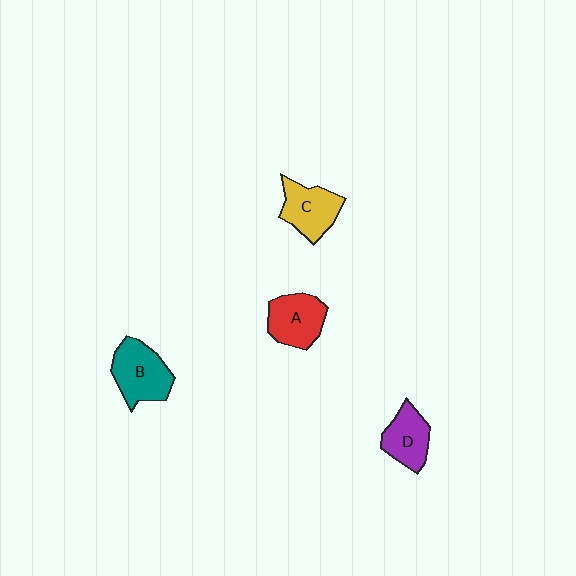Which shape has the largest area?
Shape B (teal).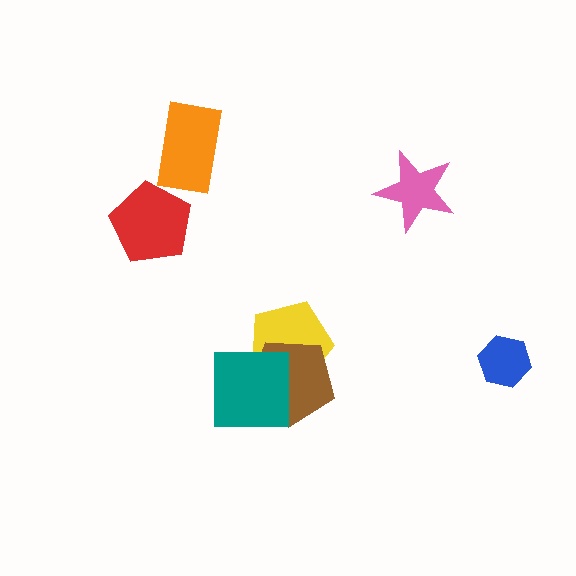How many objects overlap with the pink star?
0 objects overlap with the pink star.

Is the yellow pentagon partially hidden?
Yes, it is partially covered by another shape.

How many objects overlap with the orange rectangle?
0 objects overlap with the orange rectangle.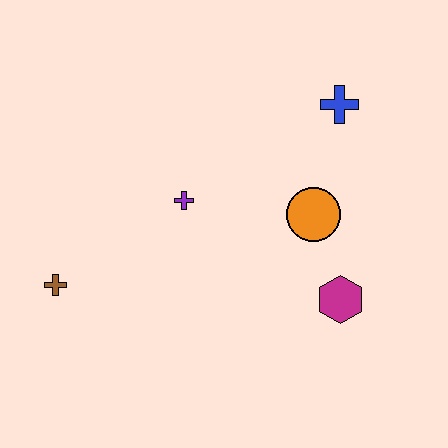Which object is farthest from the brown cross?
The blue cross is farthest from the brown cross.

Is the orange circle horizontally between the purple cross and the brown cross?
No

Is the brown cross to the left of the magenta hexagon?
Yes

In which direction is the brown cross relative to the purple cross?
The brown cross is to the left of the purple cross.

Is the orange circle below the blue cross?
Yes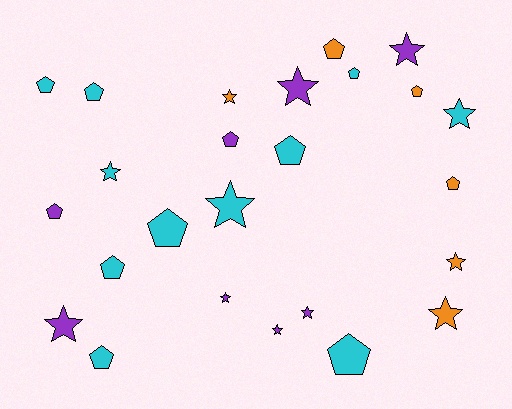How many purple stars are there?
There are 6 purple stars.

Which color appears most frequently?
Cyan, with 11 objects.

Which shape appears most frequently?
Pentagon, with 13 objects.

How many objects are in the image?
There are 25 objects.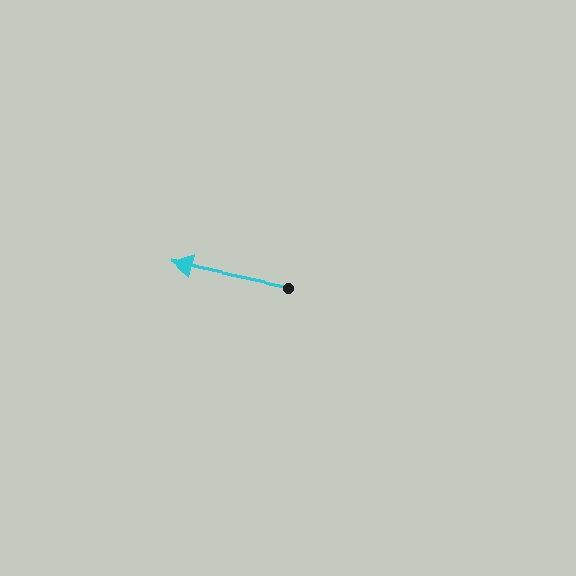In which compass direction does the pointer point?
West.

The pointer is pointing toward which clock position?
Roughly 9 o'clock.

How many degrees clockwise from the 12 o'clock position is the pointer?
Approximately 282 degrees.